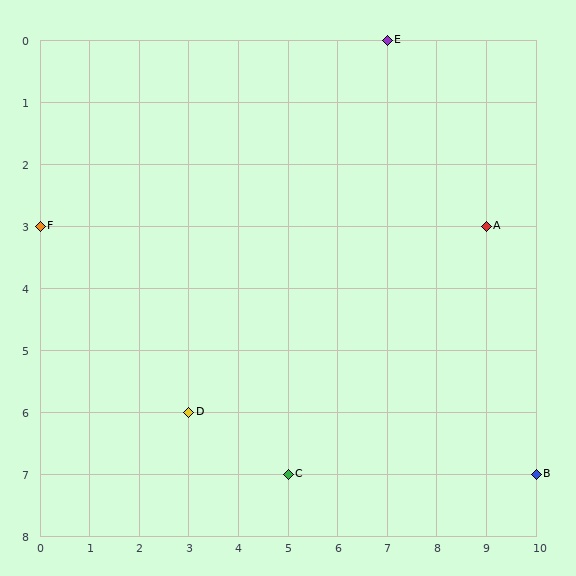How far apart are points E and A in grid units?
Points E and A are 2 columns and 3 rows apart (about 3.6 grid units diagonally).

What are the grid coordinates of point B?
Point B is at grid coordinates (10, 7).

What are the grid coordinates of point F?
Point F is at grid coordinates (0, 3).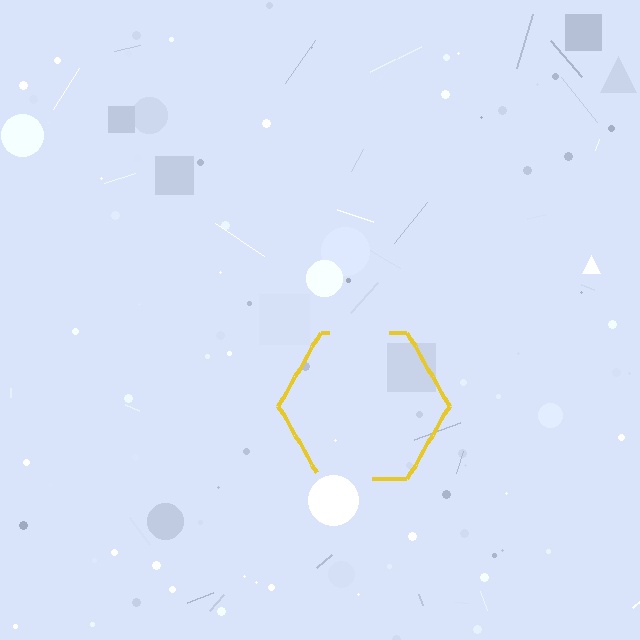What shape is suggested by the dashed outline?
The dashed outline suggests a hexagon.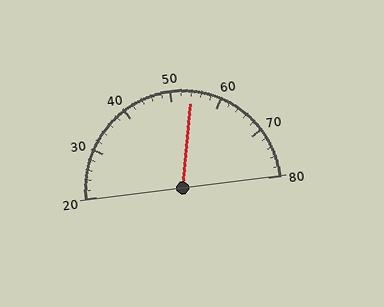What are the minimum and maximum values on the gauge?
The gauge ranges from 20 to 80.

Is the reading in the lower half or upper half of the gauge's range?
The reading is in the upper half of the range (20 to 80).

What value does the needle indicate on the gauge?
The needle indicates approximately 54.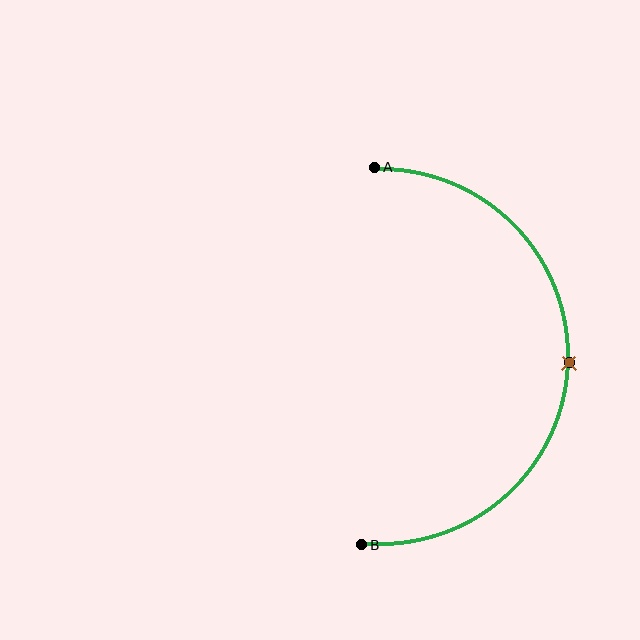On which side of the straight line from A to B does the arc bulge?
The arc bulges to the right of the straight line connecting A and B.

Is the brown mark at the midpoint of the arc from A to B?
Yes. The brown mark lies on the arc at equal arc-length from both A and B — it is the arc midpoint.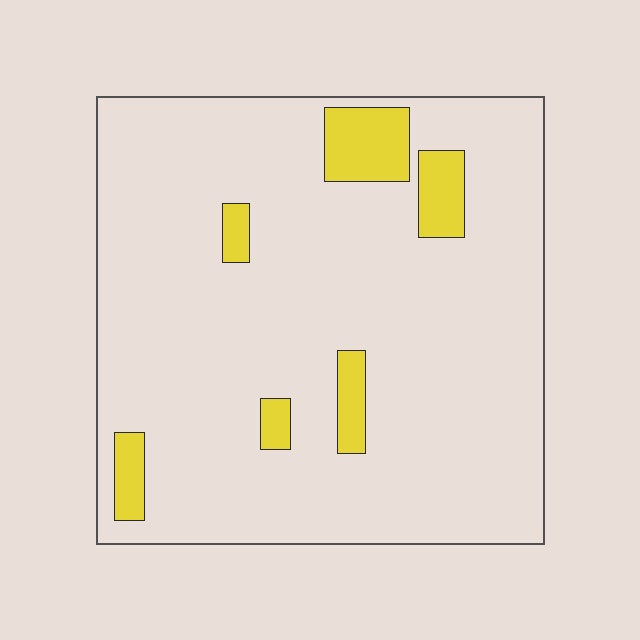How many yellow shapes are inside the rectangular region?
6.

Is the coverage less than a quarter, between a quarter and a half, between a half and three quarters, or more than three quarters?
Less than a quarter.